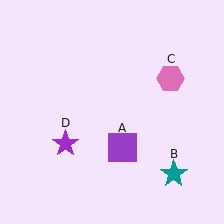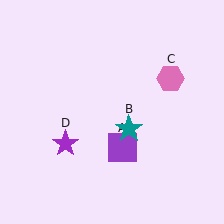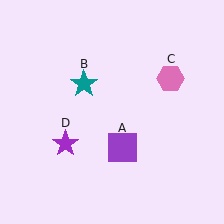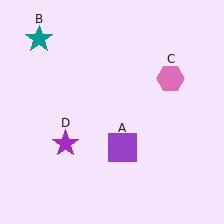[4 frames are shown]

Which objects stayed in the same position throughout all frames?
Purple square (object A) and pink hexagon (object C) and purple star (object D) remained stationary.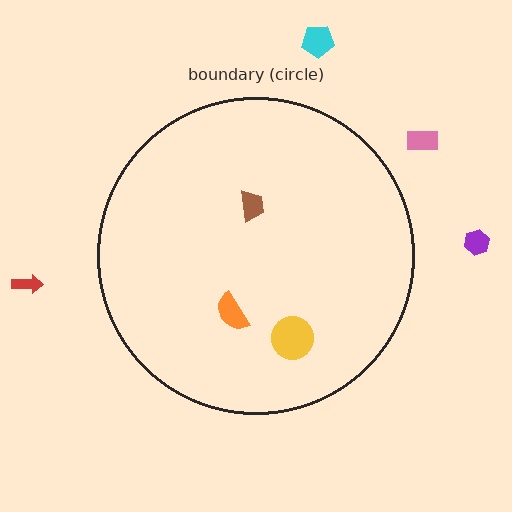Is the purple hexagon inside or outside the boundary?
Outside.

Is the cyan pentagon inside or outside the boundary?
Outside.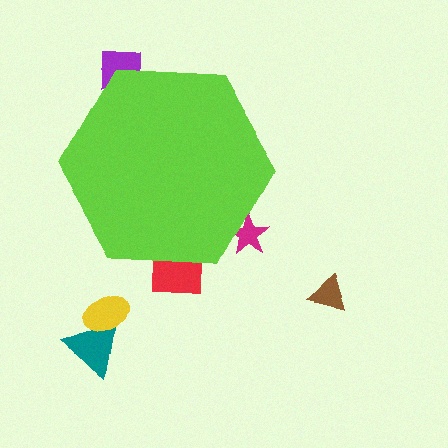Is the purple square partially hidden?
Yes, the purple square is partially hidden behind the lime hexagon.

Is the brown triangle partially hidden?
No, the brown triangle is fully visible.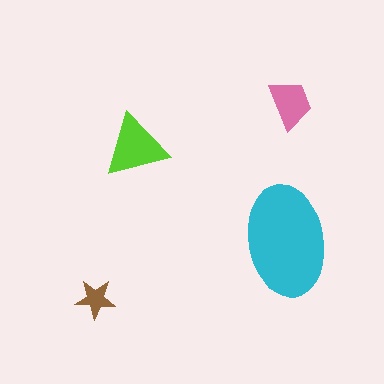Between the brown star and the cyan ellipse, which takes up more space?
The cyan ellipse.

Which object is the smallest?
The brown star.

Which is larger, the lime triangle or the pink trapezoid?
The lime triangle.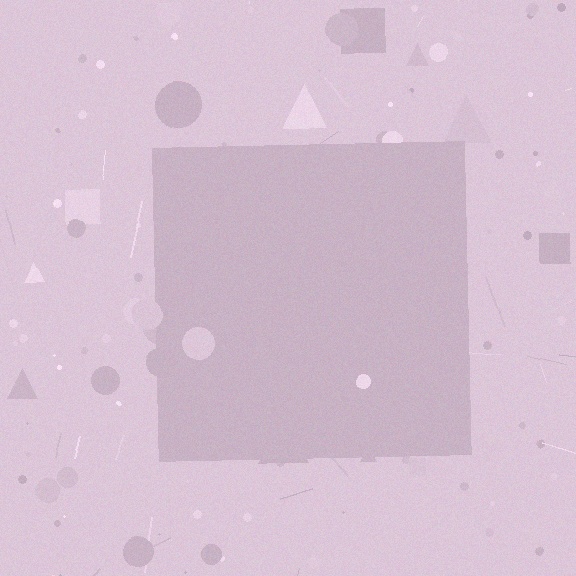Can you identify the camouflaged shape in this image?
The camouflaged shape is a square.